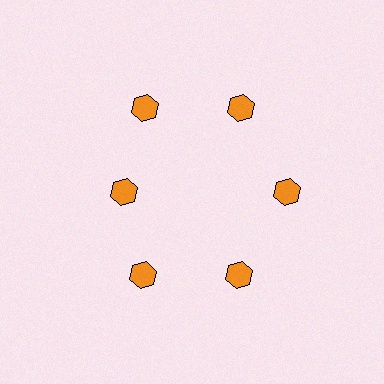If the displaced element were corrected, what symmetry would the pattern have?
It would have 6-fold rotational symmetry — the pattern would map onto itself every 60 degrees.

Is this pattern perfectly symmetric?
No. The 6 orange hexagons are arranged in a ring, but one element near the 9 o'clock position is pulled inward toward the center, breaking the 6-fold rotational symmetry.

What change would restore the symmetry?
The symmetry would be restored by moving it outward, back onto the ring so that all 6 hexagons sit at equal angles and equal distance from the center.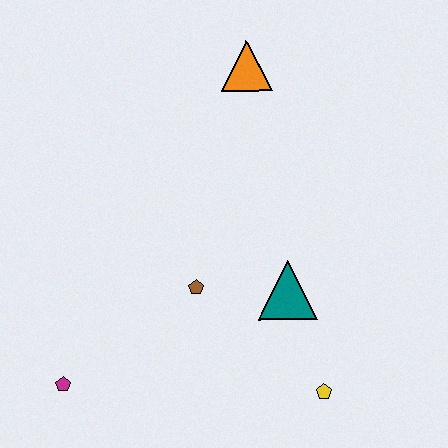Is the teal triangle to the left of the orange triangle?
No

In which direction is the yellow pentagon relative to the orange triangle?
The yellow pentagon is below the orange triangle.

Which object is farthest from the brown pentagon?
The orange triangle is farthest from the brown pentagon.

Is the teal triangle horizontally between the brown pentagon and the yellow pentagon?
Yes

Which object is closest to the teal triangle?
The brown pentagon is closest to the teal triangle.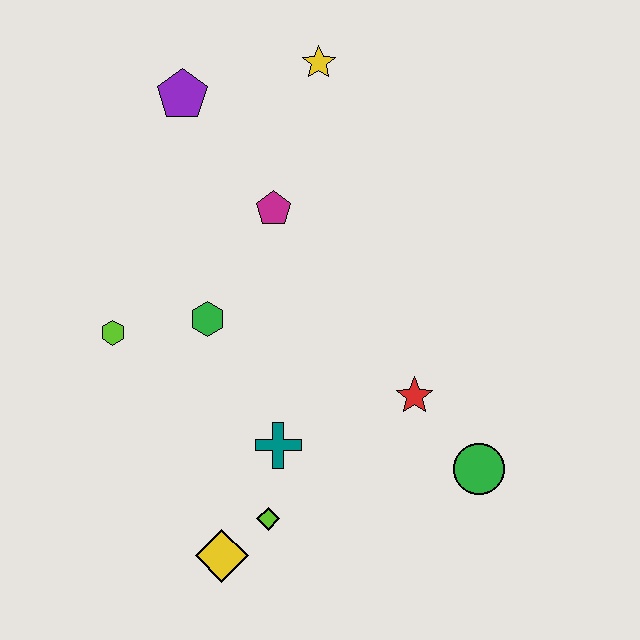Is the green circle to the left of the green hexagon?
No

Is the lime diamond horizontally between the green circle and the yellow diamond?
Yes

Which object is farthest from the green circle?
The purple pentagon is farthest from the green circle.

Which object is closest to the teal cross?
The lime diamond is closest to the teal cross.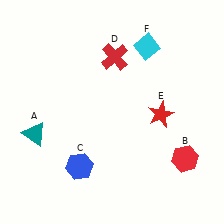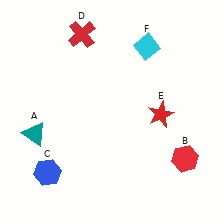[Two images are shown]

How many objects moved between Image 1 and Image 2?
2 objects moved between the two images.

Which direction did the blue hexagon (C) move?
The blue hexagon (C) moved left.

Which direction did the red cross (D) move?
The red cross (D) moved left.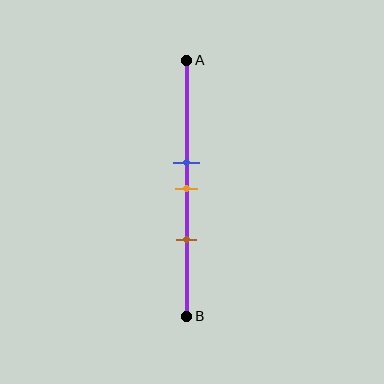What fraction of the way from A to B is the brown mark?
The brown mark is approximately 70% (0.7) of the way from A to B.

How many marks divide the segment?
There are 3 marks dividing the segment.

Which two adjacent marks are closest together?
The blue and orange marks are the closest adjacent pair.